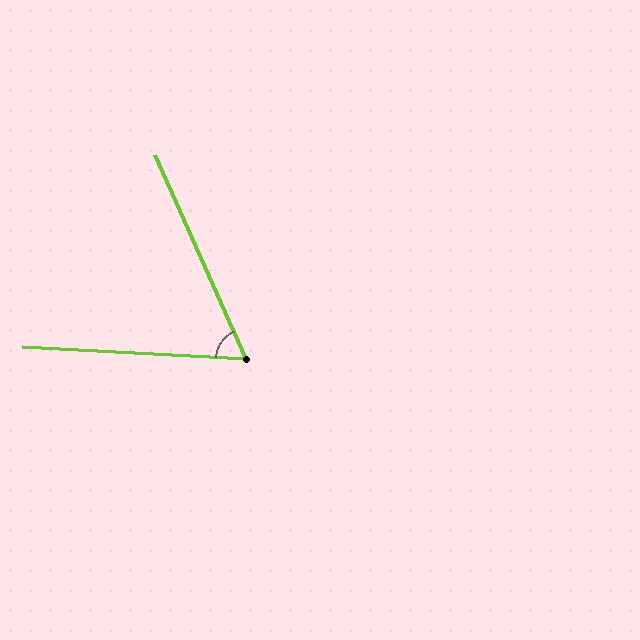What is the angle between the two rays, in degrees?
Approximately 63 degrees.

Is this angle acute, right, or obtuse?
It is acute.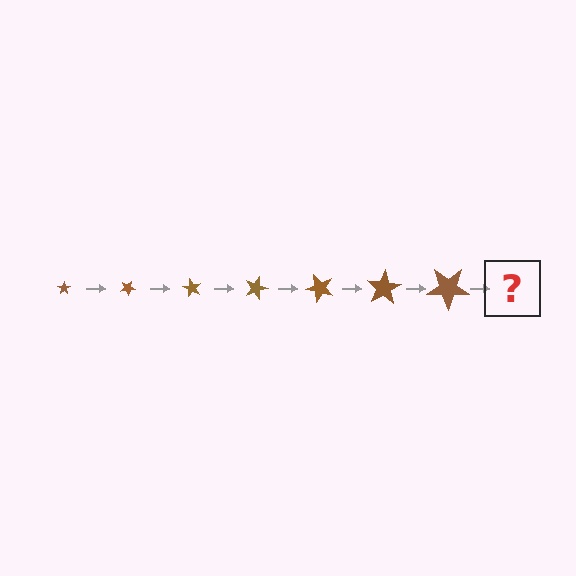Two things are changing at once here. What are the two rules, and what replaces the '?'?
The two rules are that the star grows larger each step and it rotates 30 degrees each step. The '?' should be a star, larger than the previous one and rotated 210 degrees from the start.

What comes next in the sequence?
The next element should be a star, larger than the previous one and rotated 210 degrees from the start.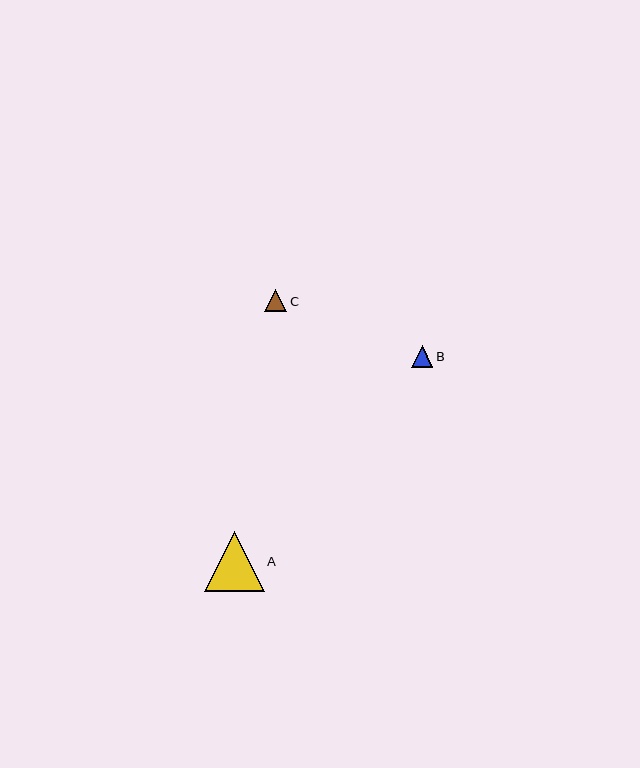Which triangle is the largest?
Triangle A is the largest with a size of approximately 60 pixels.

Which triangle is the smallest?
Triangle B is the smallest with a size of approximately 21 pixels.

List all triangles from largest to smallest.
From largest to smallest: A, C, B.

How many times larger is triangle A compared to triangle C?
Triangle A is approximately 2.7 times the size of triangle C.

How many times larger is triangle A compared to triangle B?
Triangle A is approximately 2.8 times the size of triangle B.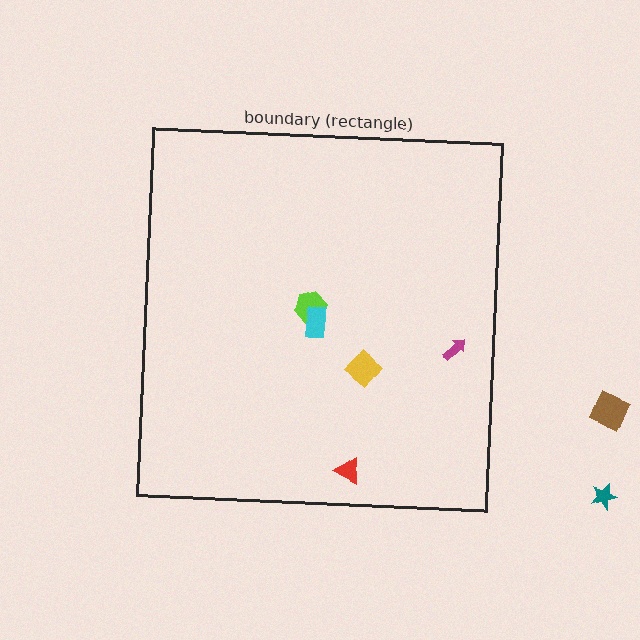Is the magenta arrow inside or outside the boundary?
Inside.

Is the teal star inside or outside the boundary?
Outside.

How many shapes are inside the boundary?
5 inside, 2 outside.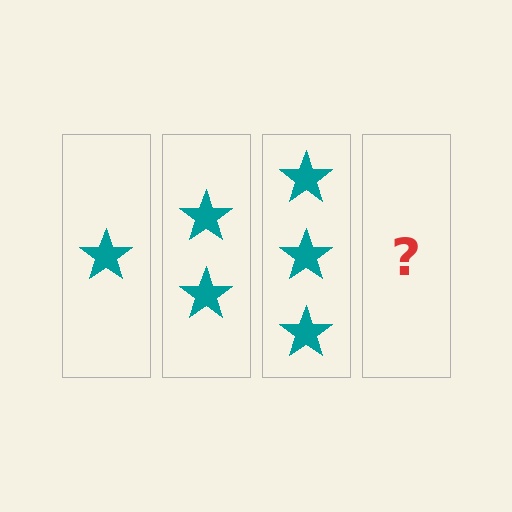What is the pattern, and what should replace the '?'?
The pattern is that each step adds one more star. The '?' should be 4 stars.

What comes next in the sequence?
The next element should be 4 stars.